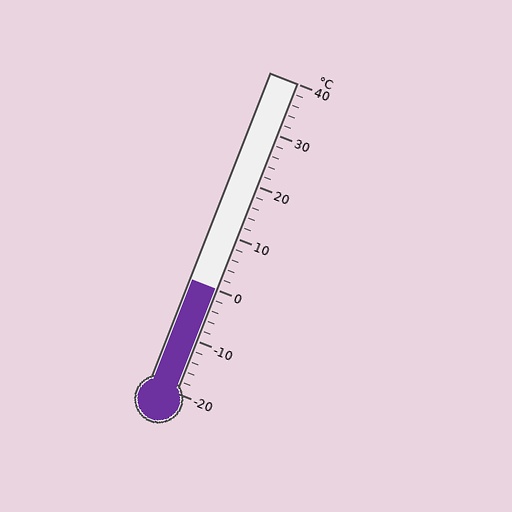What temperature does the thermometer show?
The thermometer shows approximately 0°C.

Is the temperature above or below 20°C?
The temperature is below 20°C.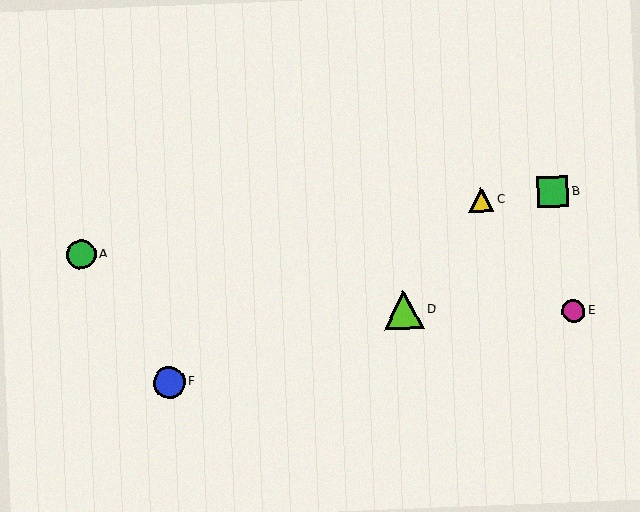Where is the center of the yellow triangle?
The center of the yellow triangle is at (481, 200).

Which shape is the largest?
The lime triangle (labeled D) is the largest.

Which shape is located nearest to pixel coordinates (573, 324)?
The magenta circle (labeled E) at (574, 311) is nearest to that location.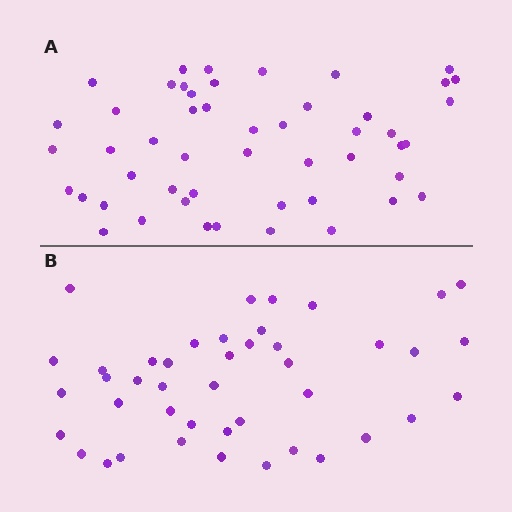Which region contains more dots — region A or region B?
Region A (the top region) has more dots.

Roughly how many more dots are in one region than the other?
Region A has roughly 8 or so more dots than region B.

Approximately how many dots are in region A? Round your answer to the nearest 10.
About 50 dots.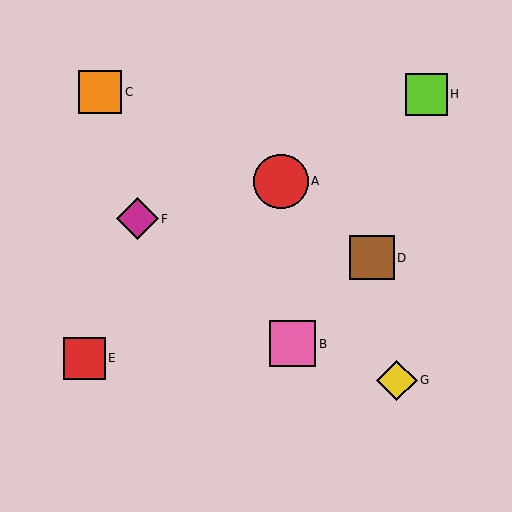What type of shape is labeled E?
Shape E is a red square.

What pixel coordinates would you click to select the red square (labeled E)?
Click at (84, 358) to select the red square E.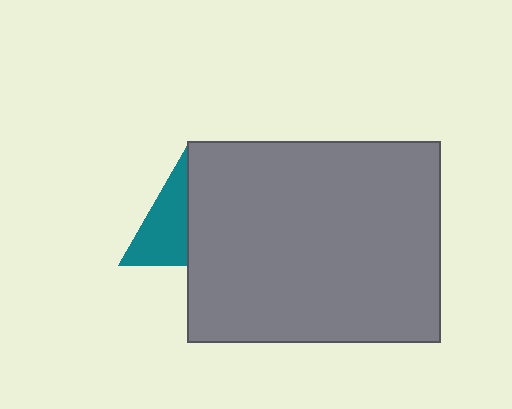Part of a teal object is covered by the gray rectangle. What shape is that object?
It is a triangle.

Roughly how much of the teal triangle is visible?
About half of it is visible (roughly 50%).